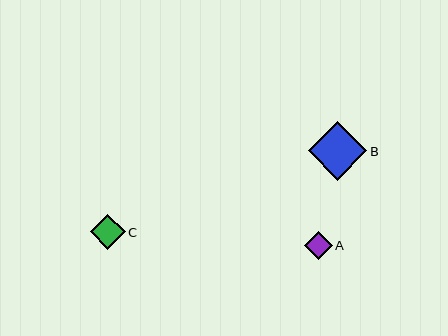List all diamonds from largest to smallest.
From largest to smallest: B, C, A.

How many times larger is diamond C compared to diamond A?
Diamond C is approximately 1.3 times the size of diamond A.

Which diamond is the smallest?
Diamond A is the smallest with a size of approximately 28 pixels.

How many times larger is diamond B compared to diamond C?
Diamond B is approximately 1.7 times the size of diamond C.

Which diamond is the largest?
Diamond B is the largest with a size of approximately 59 pixels.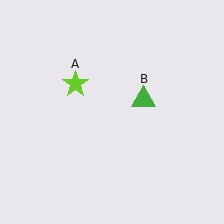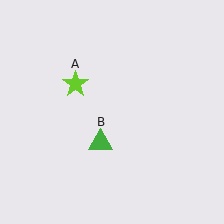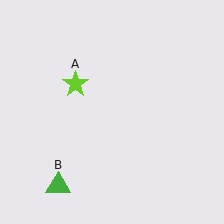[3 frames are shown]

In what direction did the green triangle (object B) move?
The green triangle (object B) moved down and to the left.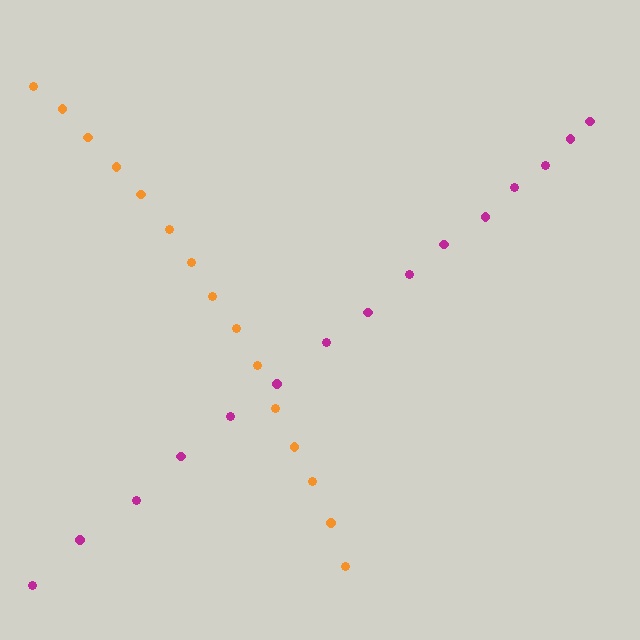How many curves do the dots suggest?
There are 2 distinct paths.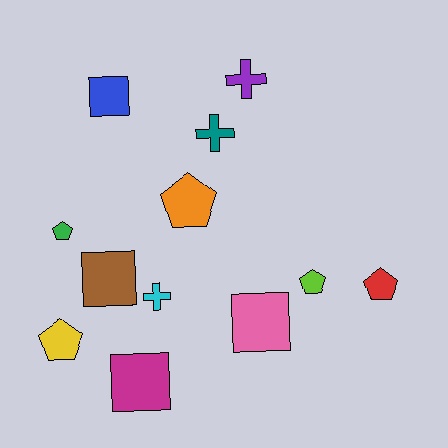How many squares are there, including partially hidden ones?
There are 4 squares.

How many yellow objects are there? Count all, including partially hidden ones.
There is 1 yellow object.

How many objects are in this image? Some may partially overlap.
There are 12 objects.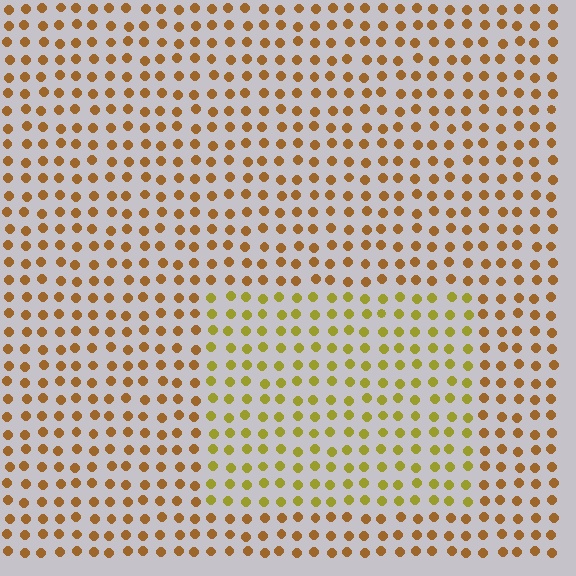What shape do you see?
I see a rectangle.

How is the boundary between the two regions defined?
The boundary is defined purely by a slight shift in hue (about 31 degrees). Spacing, size, and orientation are identical on both sides.